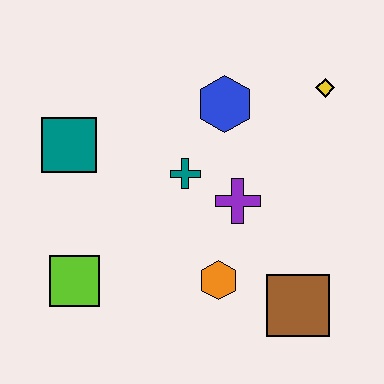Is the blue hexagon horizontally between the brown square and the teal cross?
Yes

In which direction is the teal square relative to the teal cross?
The teal square is to the left of the teal cross.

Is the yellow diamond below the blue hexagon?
No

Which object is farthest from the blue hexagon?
The lime square is farthest from the blue hexagon.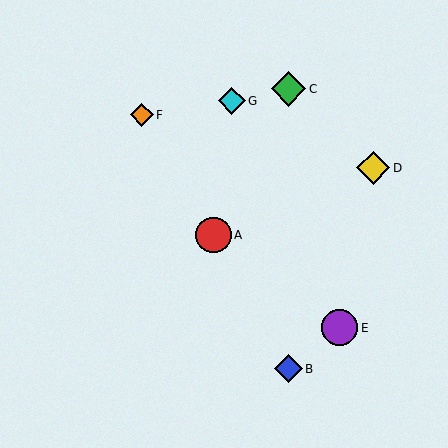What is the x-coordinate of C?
Object C is at x≈289.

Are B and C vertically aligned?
Yes, both are at x≈289.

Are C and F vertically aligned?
No, C is at x≈289 and F is at x≈142.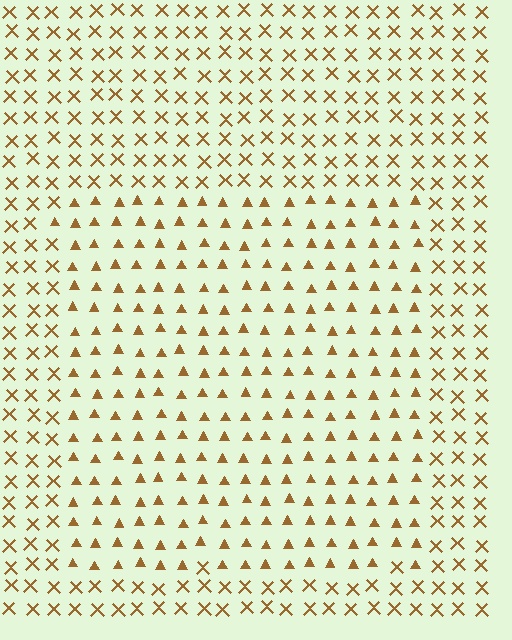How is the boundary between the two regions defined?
The boundary is defined by a change in element shape: triangles inside vs. X marks outside. All elements share the same color and spacing.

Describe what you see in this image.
The image is filled with small brown elements arranged in a uniform grid. A rectangle-shaped region contains triangles, while the surrounding area contains X marks. The boundary is defined purely by the change in element shape.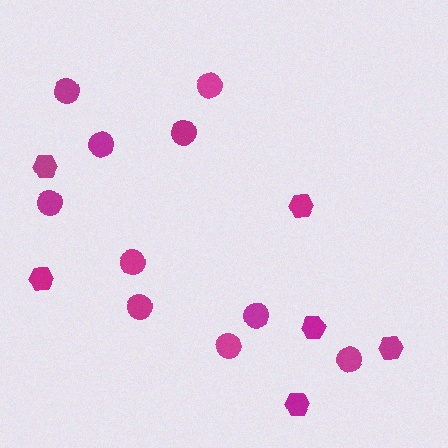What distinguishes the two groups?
There are 2 groups: one group of hexagons (6) and one group of circles (10).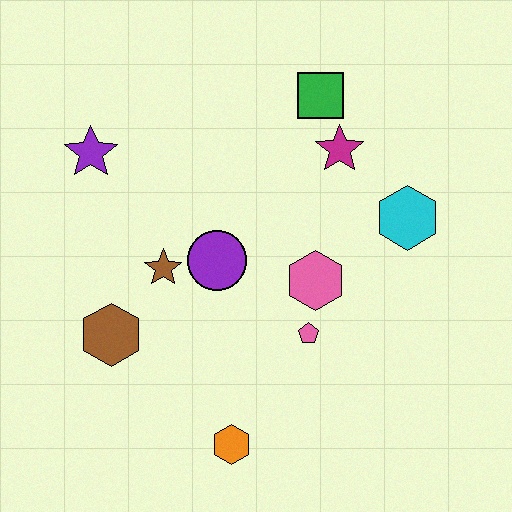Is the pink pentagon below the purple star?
Yes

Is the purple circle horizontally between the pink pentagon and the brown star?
Yes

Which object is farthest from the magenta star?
The orange hexagon is farthest from the magenta star.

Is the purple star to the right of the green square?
No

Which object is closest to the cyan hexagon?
The magenta star is closest to the cyan hexagon.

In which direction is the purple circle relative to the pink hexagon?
The purple circle is to the left of the pink hexagon.